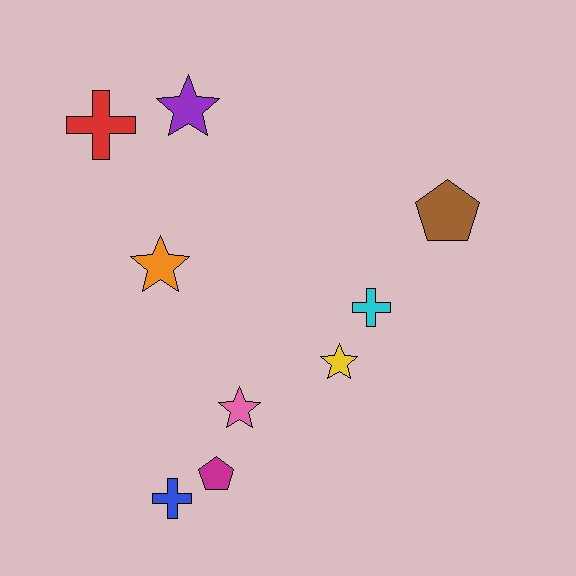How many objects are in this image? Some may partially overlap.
There are 9 objects.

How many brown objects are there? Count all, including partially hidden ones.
There is 1 brown object.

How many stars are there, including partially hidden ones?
There are 4 stars.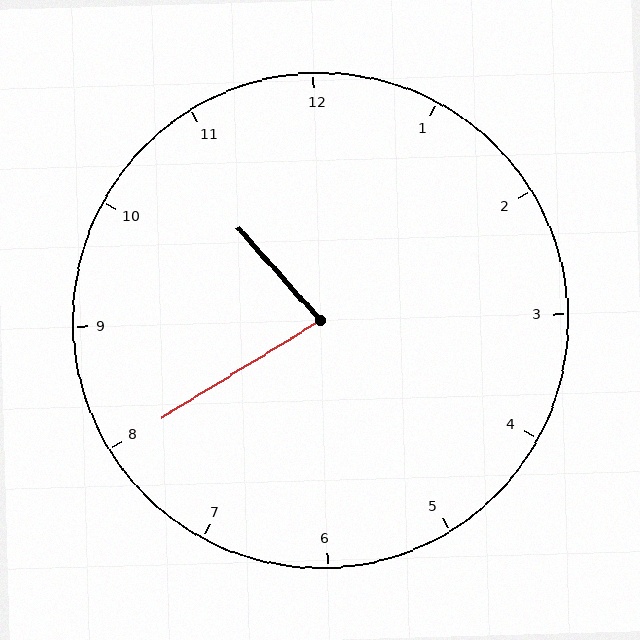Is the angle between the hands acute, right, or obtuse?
It is acute.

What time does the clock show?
10:40.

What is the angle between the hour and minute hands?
Approximately 80 degrees.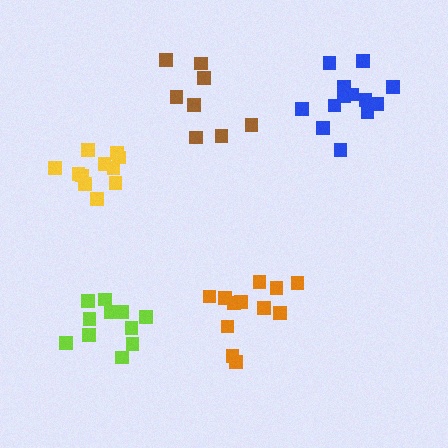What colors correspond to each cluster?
The clusters are colored: orange, blue, lime, yellow, brown.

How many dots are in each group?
Group 1: 12 dots, Group 2: 13 dots, Group 3: 11 dots, Group 4: 11 dots, Group 5: 8 dots (55 total).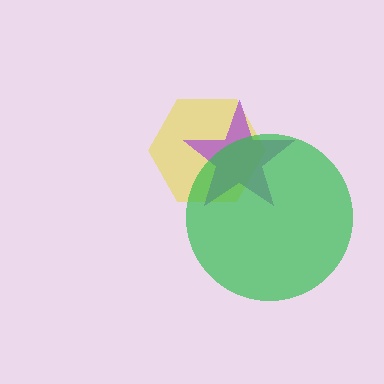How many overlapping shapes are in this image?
There are 3 overlapping shapes in the image.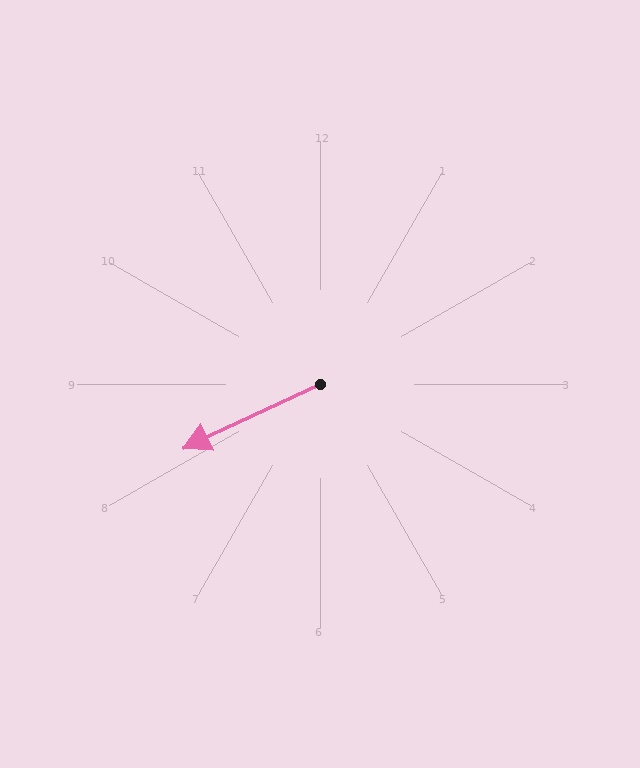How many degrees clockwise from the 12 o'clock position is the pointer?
Approximately 245 degrees.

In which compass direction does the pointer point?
Southwest.